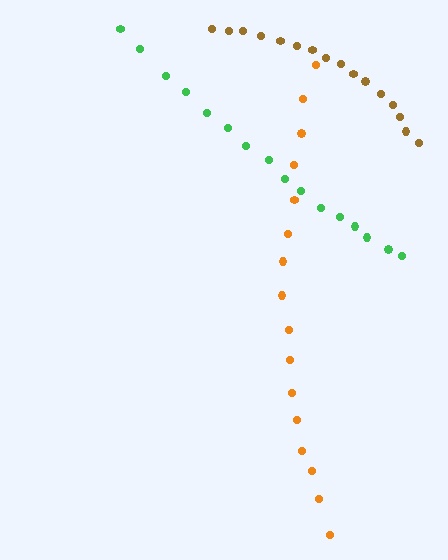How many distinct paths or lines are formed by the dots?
There are 3 distinct paths.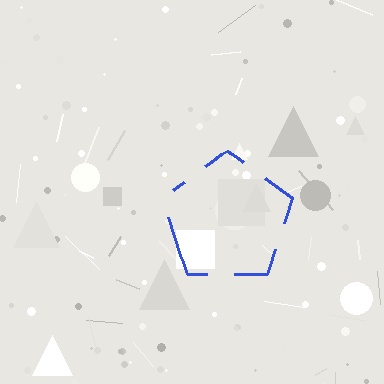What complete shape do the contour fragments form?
The contour fragments form a pentagon.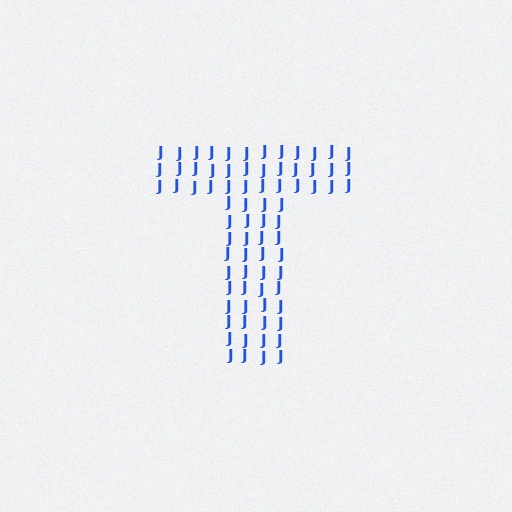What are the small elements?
The small elements are letter J's.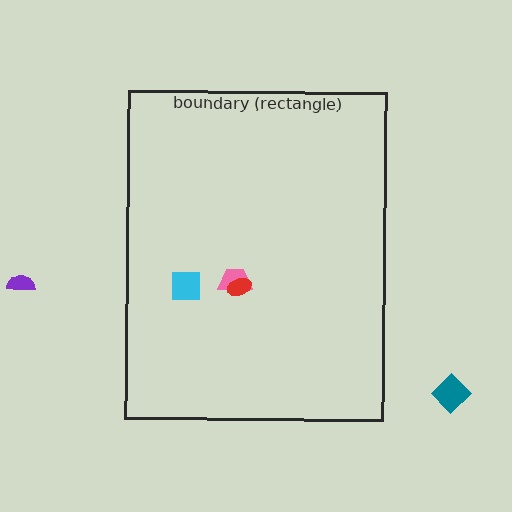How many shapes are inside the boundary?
3 inside, 2 outside.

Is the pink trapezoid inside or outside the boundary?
Inside.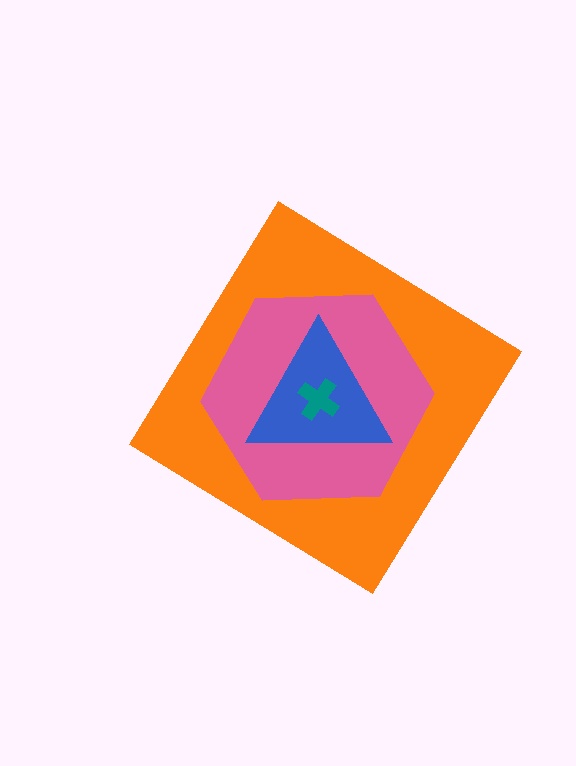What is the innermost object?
The teal cross.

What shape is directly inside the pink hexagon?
The blue triangle.